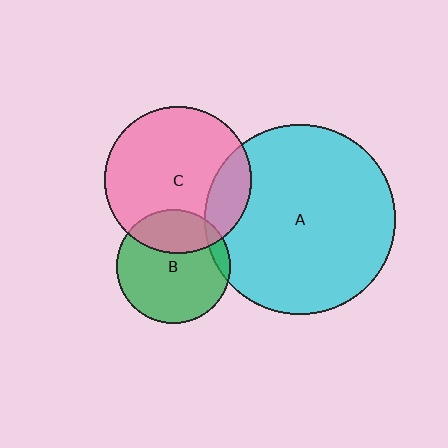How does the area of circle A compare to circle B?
Approximately 2.8 times.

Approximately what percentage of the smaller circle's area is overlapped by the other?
Approximately 30%.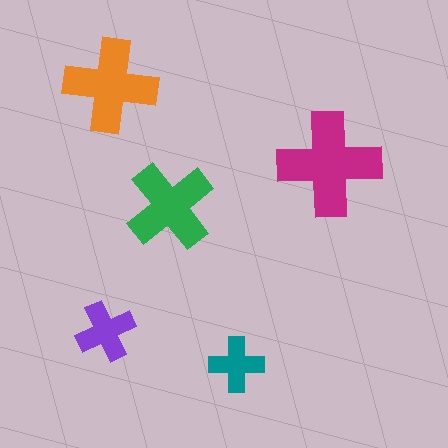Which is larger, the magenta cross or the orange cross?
The magenta one.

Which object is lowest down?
The teal cross is bottommost.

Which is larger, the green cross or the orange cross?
The orange one.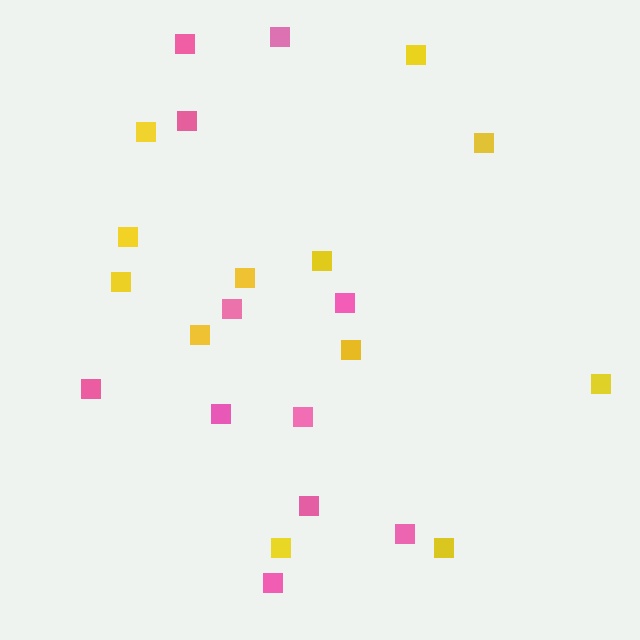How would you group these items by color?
There are 2 groups: one group of yellow squares (12) and one group of pink squares (11).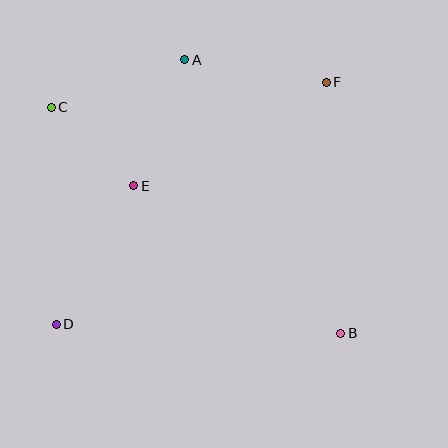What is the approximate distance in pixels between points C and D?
The distance between C and D is approximately 217 pixels.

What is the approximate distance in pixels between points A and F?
The distance between A and F is approximately 143 pixels.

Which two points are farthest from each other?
Points B and C are farthest from each other.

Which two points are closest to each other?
Points C and E are closest to each other.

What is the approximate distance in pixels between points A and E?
The distance between A and E is approximately 136 pixels.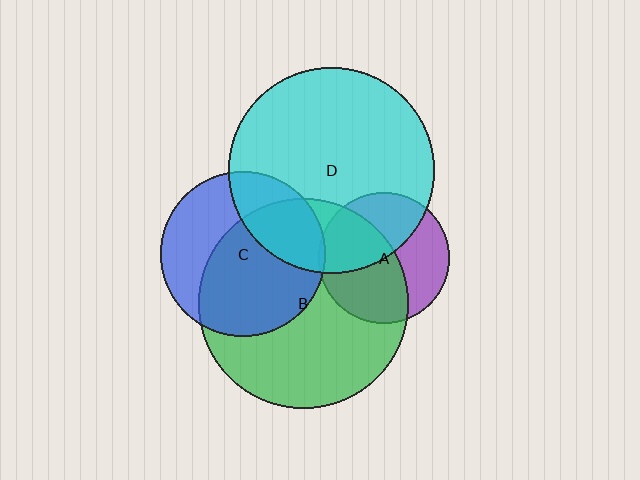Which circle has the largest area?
Circle B (green).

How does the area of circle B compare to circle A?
Approximately 2.6 times.